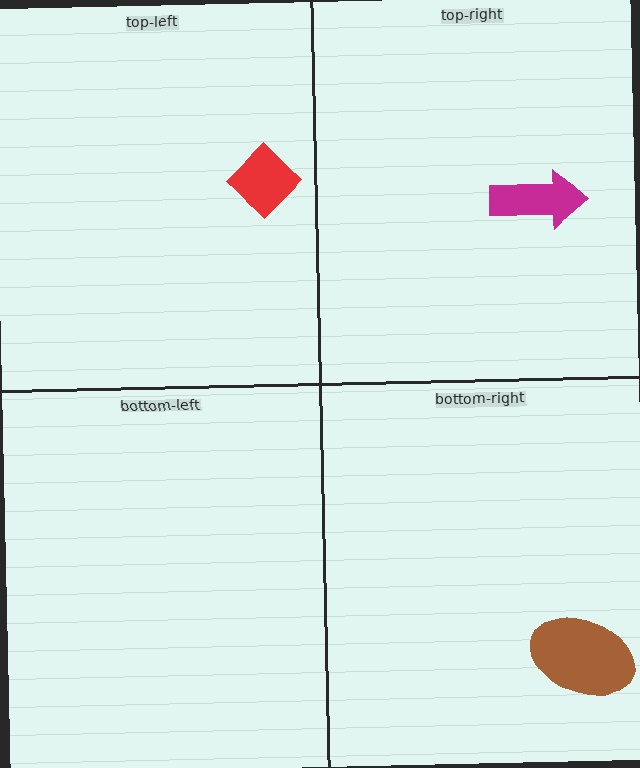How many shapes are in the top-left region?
1.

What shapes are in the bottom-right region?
The brown ellipse.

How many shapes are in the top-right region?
1.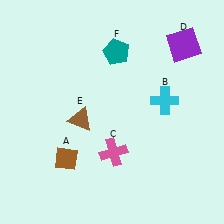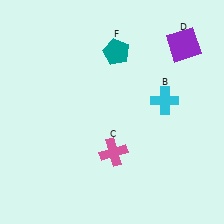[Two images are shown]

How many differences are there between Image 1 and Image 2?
There are 2 differences between the two images.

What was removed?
The brown triangle (E), the brown diamond (A) were removed in Image 2.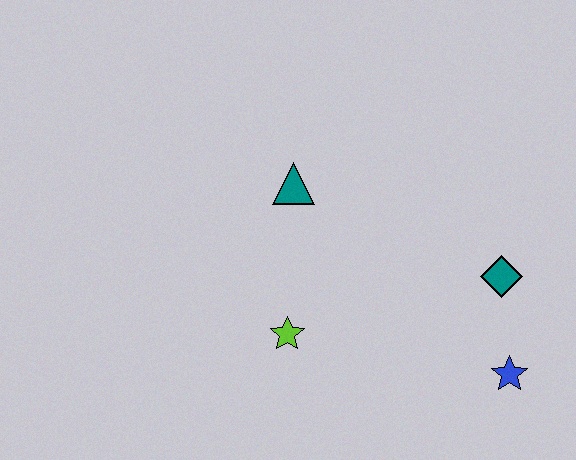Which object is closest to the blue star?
The teal diamond is closest to the blue star.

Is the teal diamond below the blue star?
No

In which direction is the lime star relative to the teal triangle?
The lime star is below the teal triangle.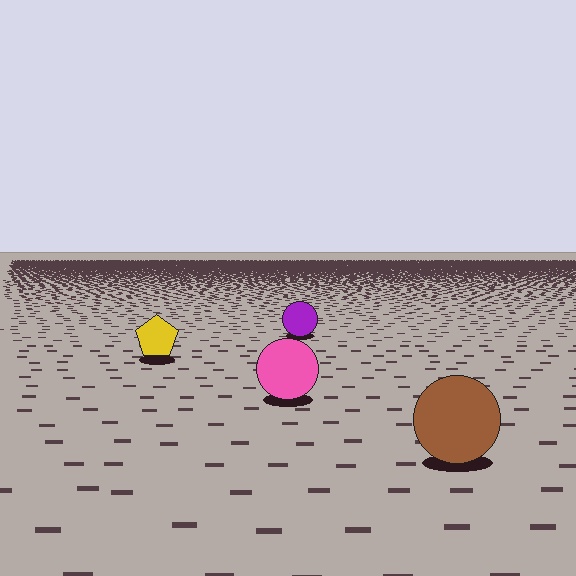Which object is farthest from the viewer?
The purple circle is farthest from the viewer. It appears smaller and the ground texture around it is denser.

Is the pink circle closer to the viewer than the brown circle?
No. The brown circle is closer — you can tell from the texture gradient: the ground texture is coarser near it.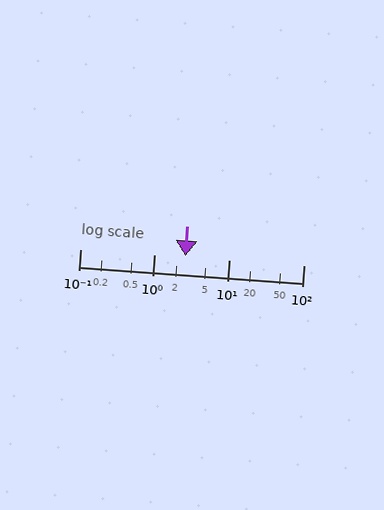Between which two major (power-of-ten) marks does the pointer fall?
The pointer is between 1 and 10.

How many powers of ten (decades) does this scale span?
The scale spans 3 decades, from 0.1 to 100.